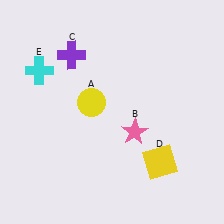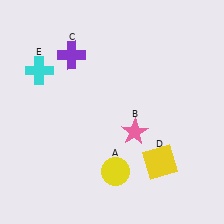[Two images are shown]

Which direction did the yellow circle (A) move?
The yellow circle (A) moved down.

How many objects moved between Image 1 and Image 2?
1 object moved between the two images.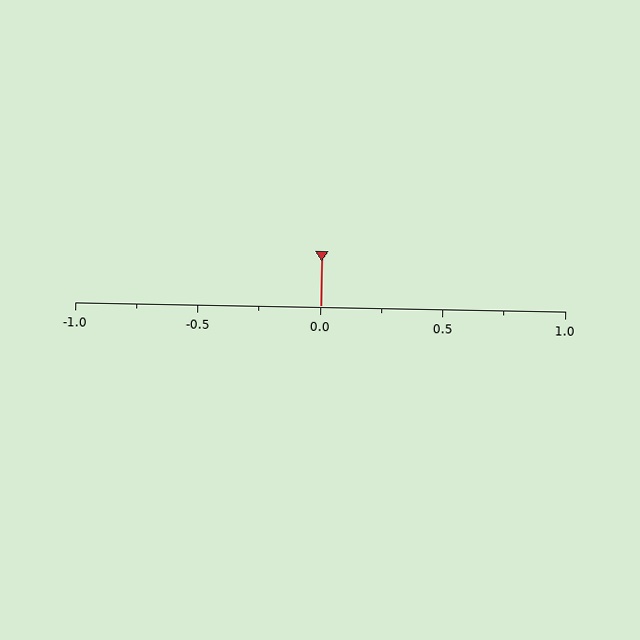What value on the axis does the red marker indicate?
The marker indicates approximately 0.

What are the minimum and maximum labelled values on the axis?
The axis runs from -1.0 to 1.0.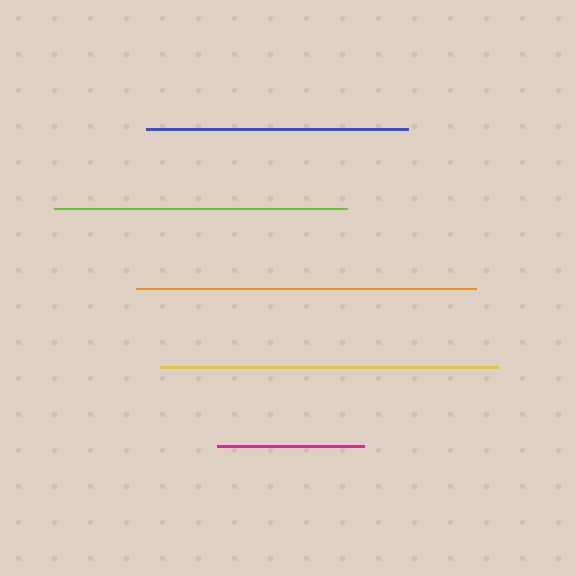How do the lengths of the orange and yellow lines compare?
The orange and yellow lines are approximately the same length.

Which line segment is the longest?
The orange line is the longest at approximately 341 pixels.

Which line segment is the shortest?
The magenta line is the shortest at approximately 146 pixels.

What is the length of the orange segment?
The orange segment is approximately 341 pixels long.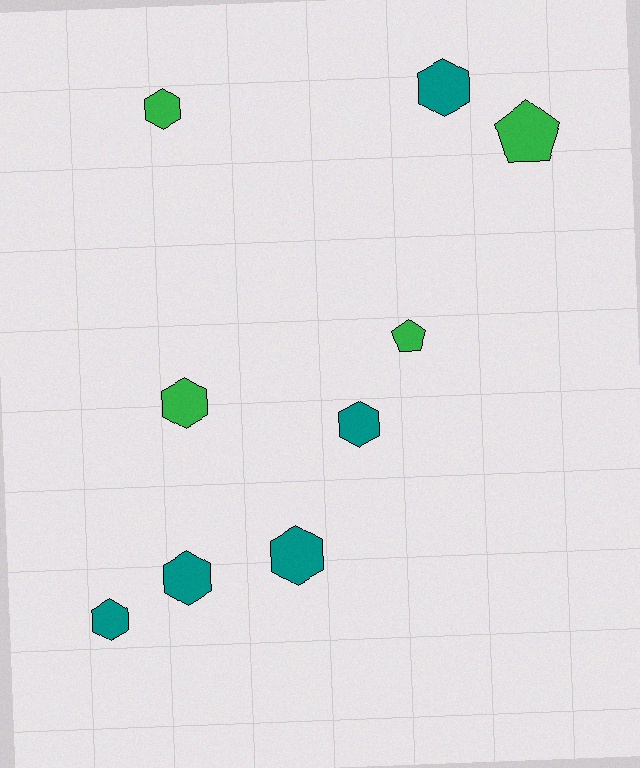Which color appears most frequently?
Teal, with 5 objects.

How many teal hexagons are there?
There are 5 teal hexagons.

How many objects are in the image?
There are 9 objects.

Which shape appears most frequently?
Hexagon, with 7 objects.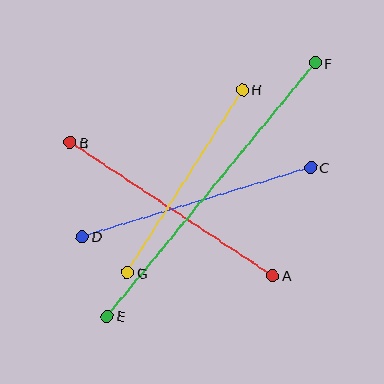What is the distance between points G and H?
The distance is approximately 216 pixels.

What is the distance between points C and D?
The distance is approximately 239 pixels.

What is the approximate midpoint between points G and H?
The midpoint is at approximately (185, 181) pixels.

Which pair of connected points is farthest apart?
Points E and F are farthest apart.